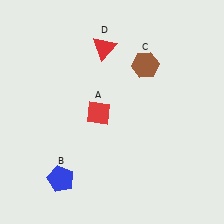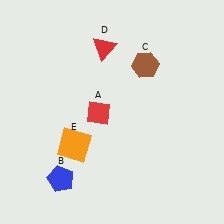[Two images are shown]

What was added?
An orange square (E) was added in Image 2.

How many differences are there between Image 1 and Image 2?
There is 1 difference between the two images.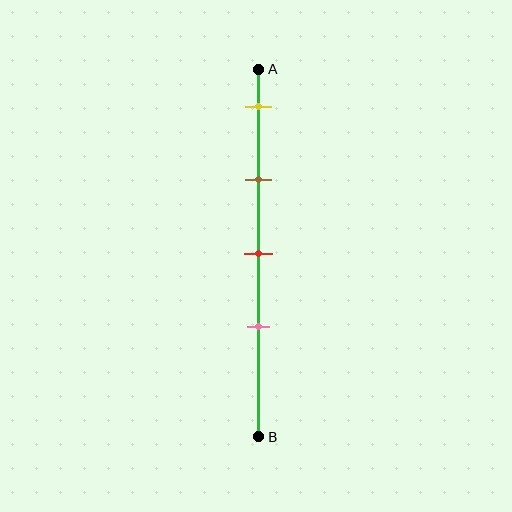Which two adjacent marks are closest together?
The red and pink marks are the closest adjacent pair.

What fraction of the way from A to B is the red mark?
The red mark is approximately 50% (0.5) of the way from A to B.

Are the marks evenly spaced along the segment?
Yes, the marks are approximately evenly spaced.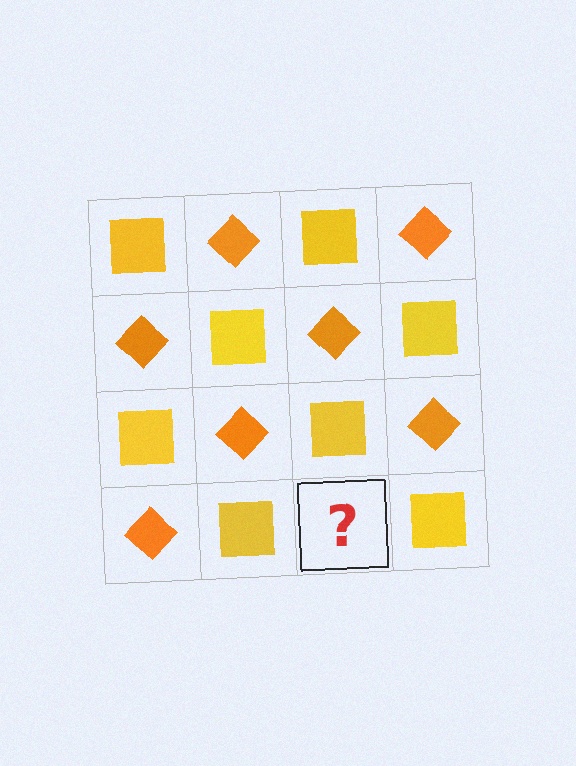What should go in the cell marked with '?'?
The missing cell should contain an orange diamond.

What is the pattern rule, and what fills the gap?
The rule is that it alternates yellow square and orange diamond in a checkerboard pattern. The gap should be filled with an orange diamond.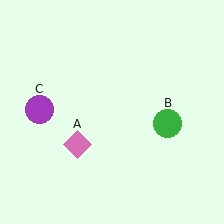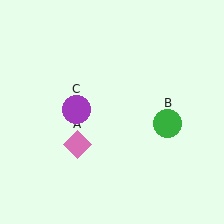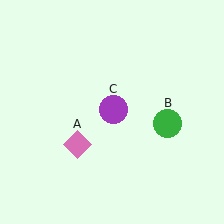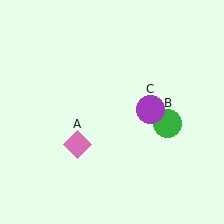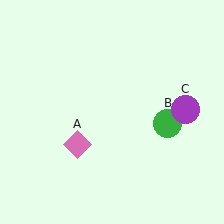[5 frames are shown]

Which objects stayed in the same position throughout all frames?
Pink diamond (object A) and green circle (object B) remained stationary.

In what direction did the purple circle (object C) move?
The purple circle (object C) moved right.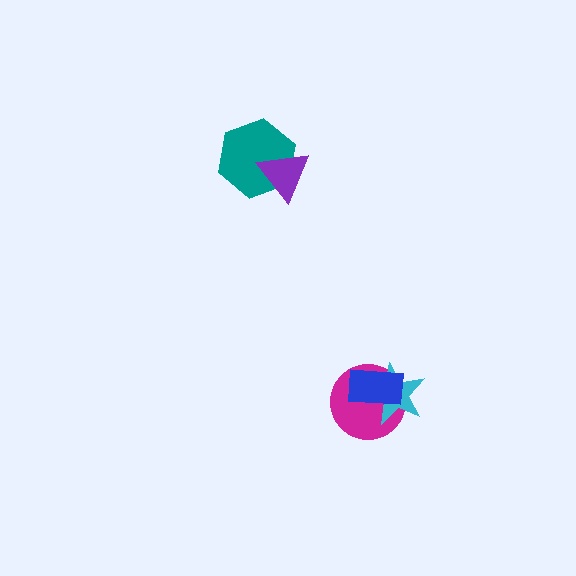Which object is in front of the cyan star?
The blue rectangle is in front of the cyan star.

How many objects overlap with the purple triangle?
1 object overlaps with the purple triangle.